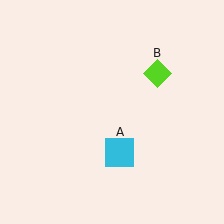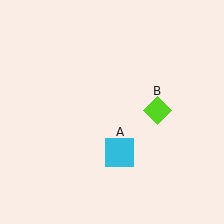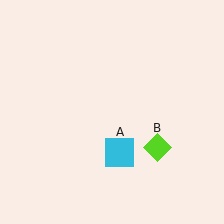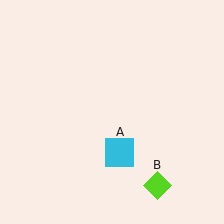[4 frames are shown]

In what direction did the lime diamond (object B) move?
The lime diamond (object B) moved down.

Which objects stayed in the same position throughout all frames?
Cyan square (object A) remained stationary.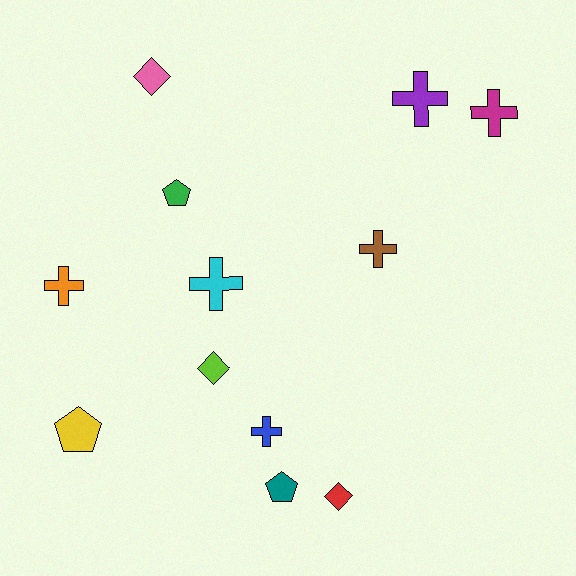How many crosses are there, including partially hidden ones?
There are 6 crosses.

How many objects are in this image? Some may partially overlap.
There are 12 objects.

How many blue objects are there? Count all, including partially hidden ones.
There is 1 blue object.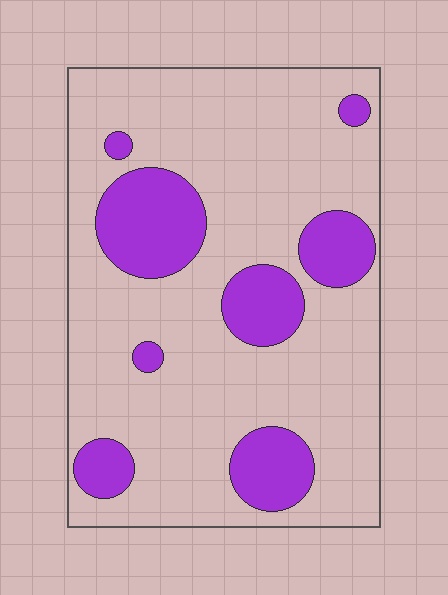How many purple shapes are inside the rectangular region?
8.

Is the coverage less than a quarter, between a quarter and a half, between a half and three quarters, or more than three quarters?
Less than a quarter.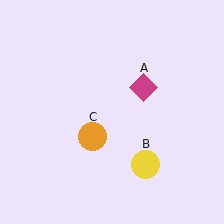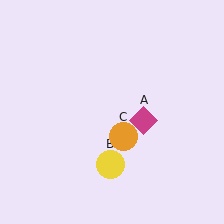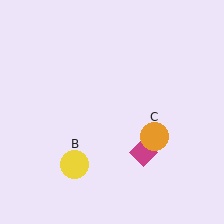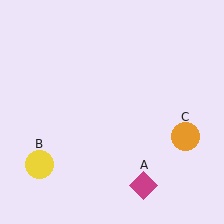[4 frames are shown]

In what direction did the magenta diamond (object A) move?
The magenta diamond (object A) moved down.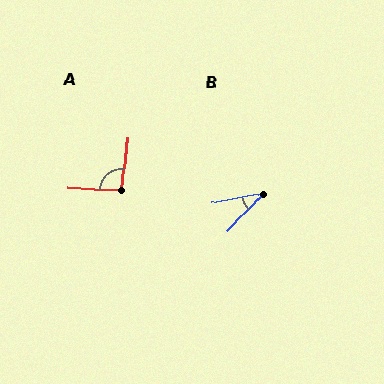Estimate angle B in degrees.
Approximately 37 degrees.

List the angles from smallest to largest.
B (37°), A (94°).